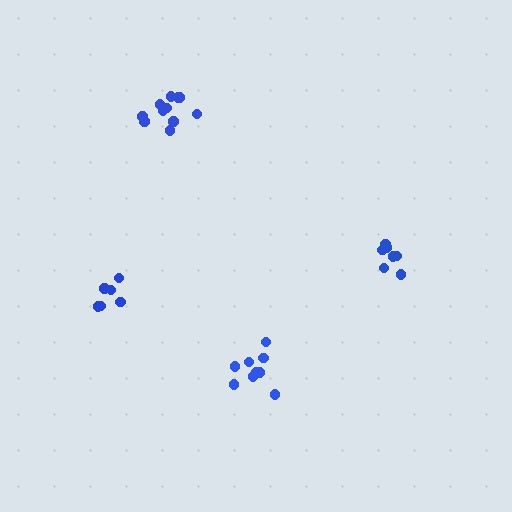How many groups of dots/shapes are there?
There are 4 groups.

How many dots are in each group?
Group 1: 7 dots, Group 2: 11 dots, Group 3: 6 dots, Group 4: 9 dots (33 total).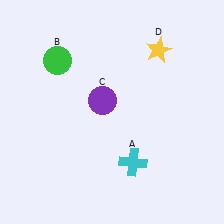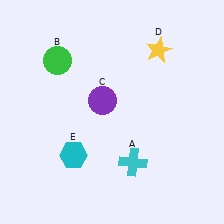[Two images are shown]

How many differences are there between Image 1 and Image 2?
There is 1 difference between the two images.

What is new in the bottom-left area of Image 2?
A cyan hexagon (E) was added in the bottom-left area of Image 2.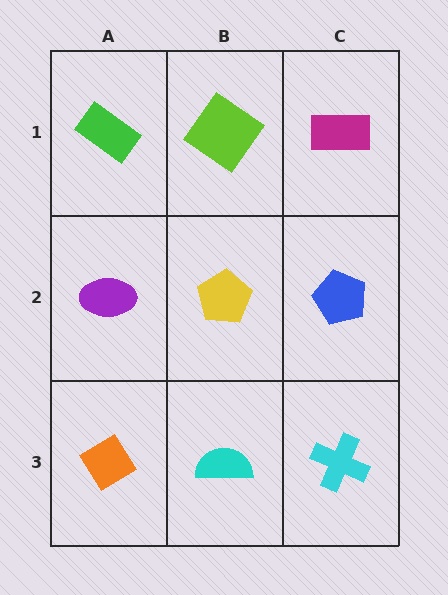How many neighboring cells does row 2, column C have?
3.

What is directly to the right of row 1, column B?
A magenta rectangle.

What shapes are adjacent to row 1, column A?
A purple ellipse (row 2, column A), a lime diamond (row 1, column B).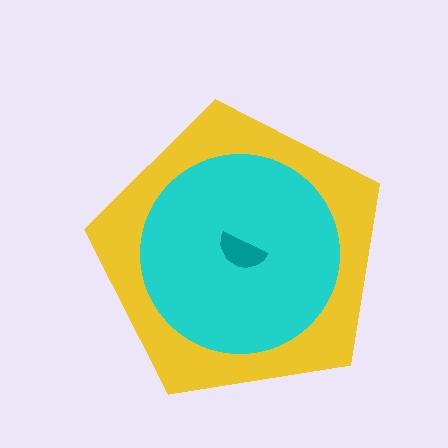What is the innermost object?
The teal semicircle.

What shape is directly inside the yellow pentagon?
The cyan circle.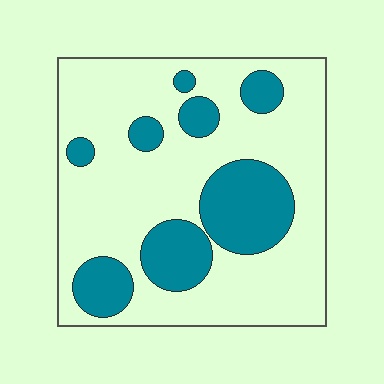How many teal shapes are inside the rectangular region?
8.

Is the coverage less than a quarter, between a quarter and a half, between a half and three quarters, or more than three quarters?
Between a quarter and a half.